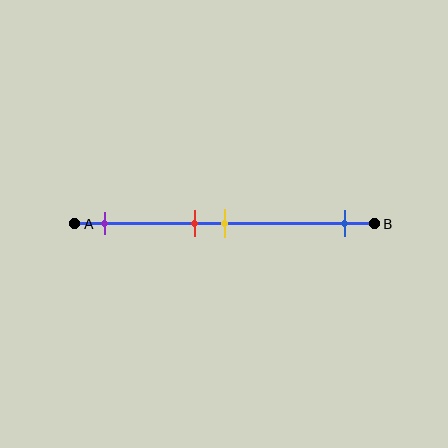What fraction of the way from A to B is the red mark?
The red mark is approximately 40% (0.4) of the way from A to B.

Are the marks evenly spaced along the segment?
No, the marks are not evenly spaced.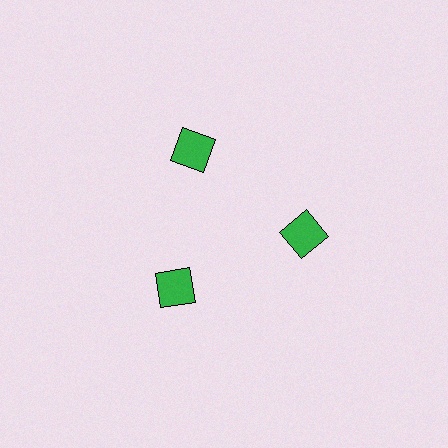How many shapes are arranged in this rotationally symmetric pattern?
There are 3 shapes, arranged in 3 groups of 1.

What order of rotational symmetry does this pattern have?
This pattern has 3-fold rotational symmetry.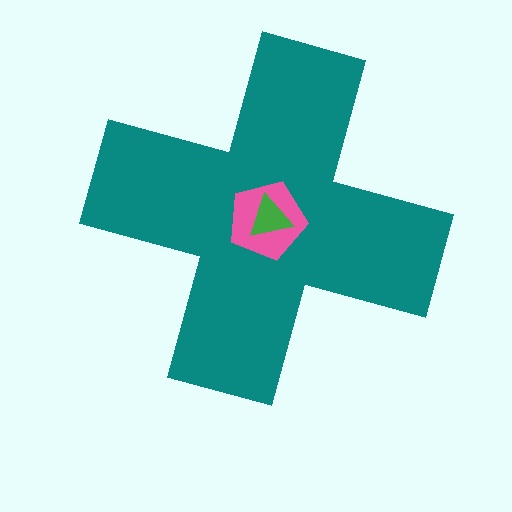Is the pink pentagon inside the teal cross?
Yes.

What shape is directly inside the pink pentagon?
The green triangle.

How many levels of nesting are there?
3.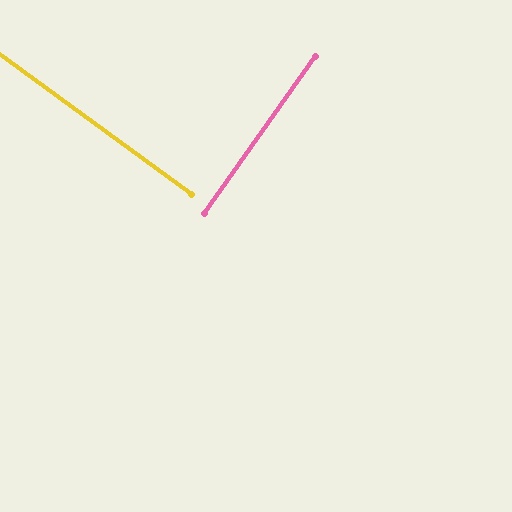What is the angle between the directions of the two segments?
Approximately 89 degrees.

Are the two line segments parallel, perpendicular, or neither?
Perpendicular — they meet at approximately 89°.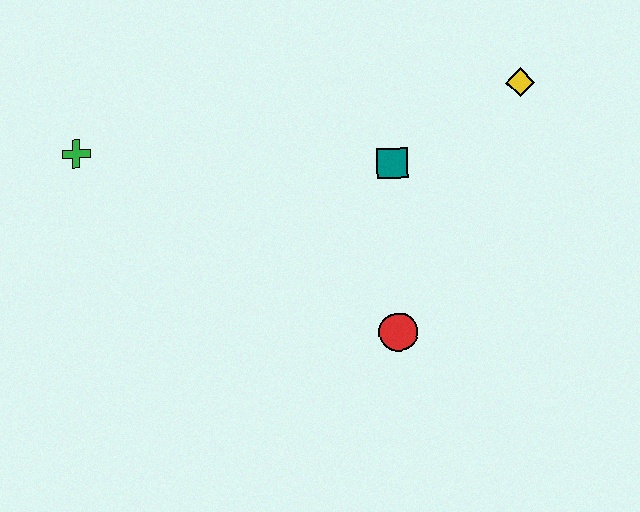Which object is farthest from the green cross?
The yellow diamond is farthest from the green cross.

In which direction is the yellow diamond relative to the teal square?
The yellow diamond is to the right of the teal square.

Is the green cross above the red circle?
Yes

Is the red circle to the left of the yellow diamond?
Yes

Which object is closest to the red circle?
The teal square is closest to the red circle.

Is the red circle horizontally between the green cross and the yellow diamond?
Yes